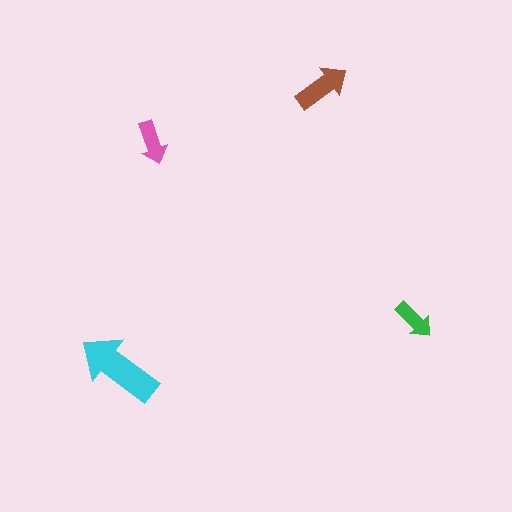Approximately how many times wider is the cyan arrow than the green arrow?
About 2 times wider.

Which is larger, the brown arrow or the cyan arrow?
The cyan one.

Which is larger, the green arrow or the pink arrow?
The pink one.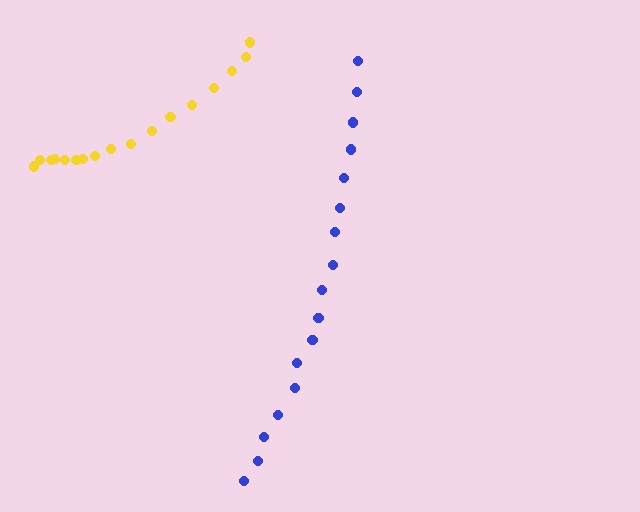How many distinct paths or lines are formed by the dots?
There are 2 distinct paths.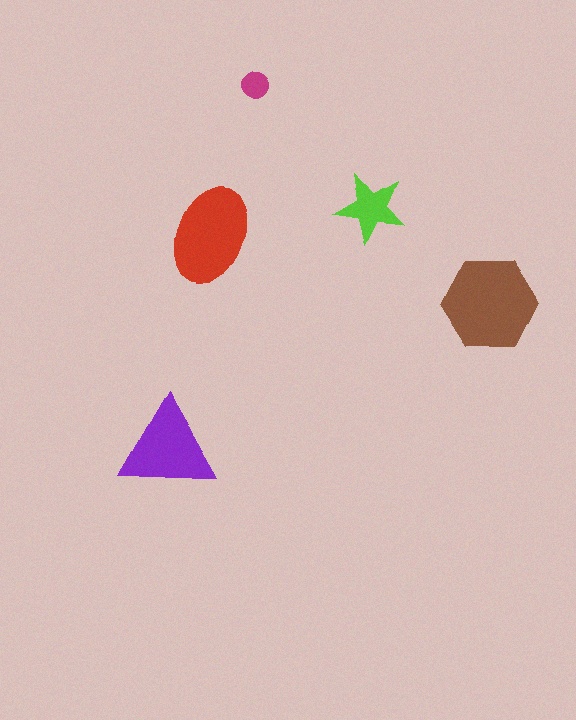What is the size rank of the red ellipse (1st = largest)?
2nd.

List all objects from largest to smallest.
The brown hexagon, the red ellipse, the purple triangle, the lime star, the magenta circle.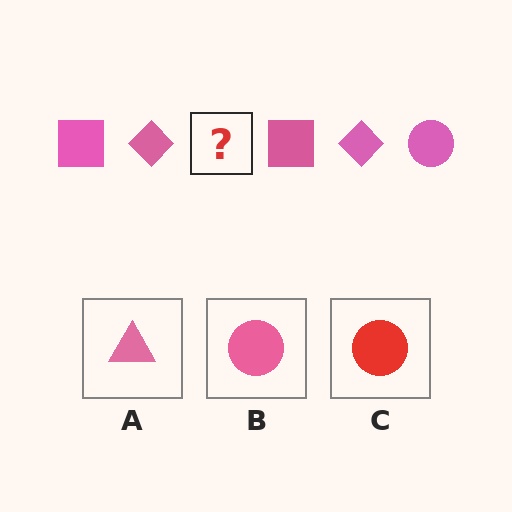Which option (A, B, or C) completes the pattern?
B.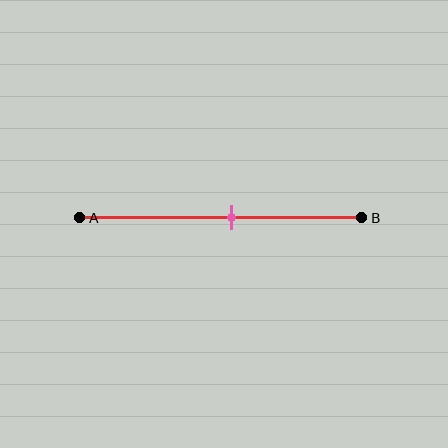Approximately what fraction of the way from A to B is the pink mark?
The pink mark is approximately 55% of the way from A to B.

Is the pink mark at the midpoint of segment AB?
No, the mark is at about 55% from A, not at the 50% midpoint.